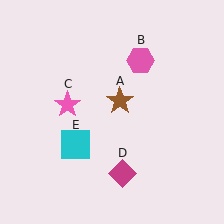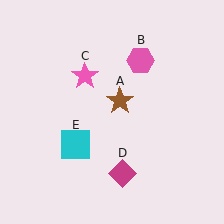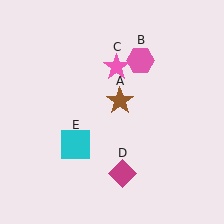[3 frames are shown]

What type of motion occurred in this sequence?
The pink star (object C) rotated clockwise around the center of the scene.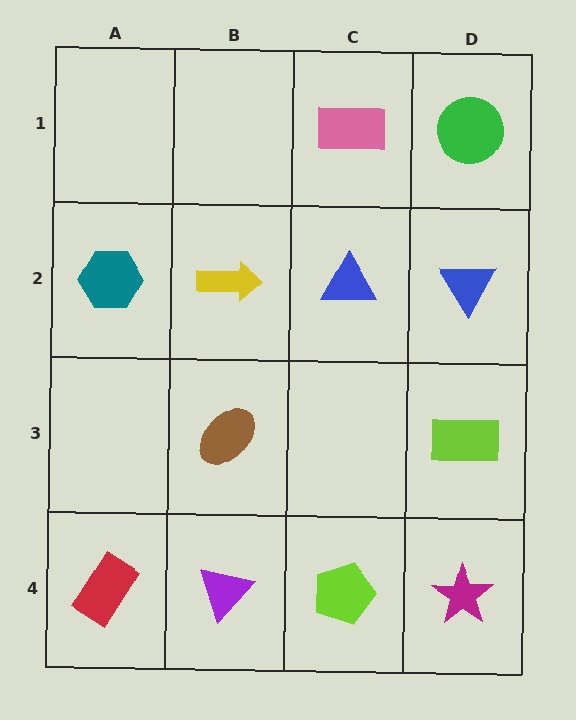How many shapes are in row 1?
2 shapes.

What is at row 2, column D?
A blue triangle.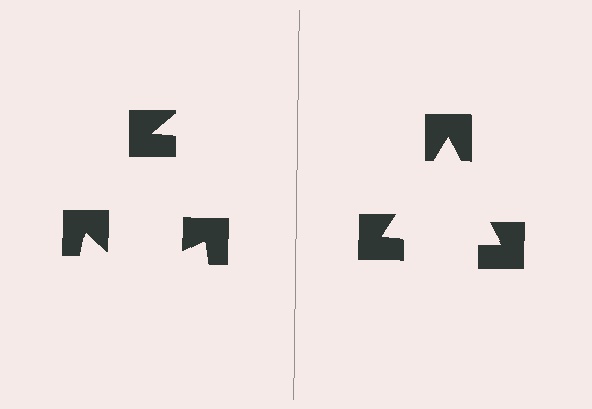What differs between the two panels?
The notched squares are positioned identically on both sides; only the wedge orientations differ. On the right they align to a triangle; on the left they are misaligned.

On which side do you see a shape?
An illusory triangle appears on the right side. On the left side the wedge cuts are rotated, so no coherent shape forms.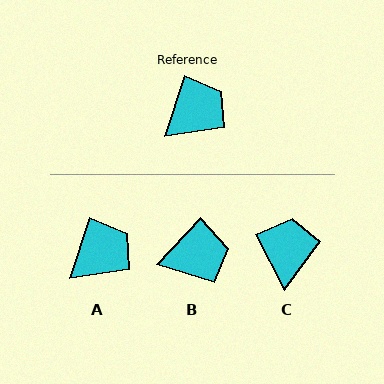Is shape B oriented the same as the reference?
No, it is off by about 25 degrees.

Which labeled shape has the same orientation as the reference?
A.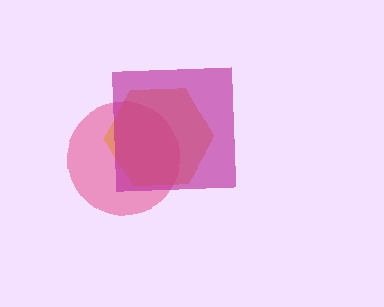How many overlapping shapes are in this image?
There are 3 overlapping shapes in the image.